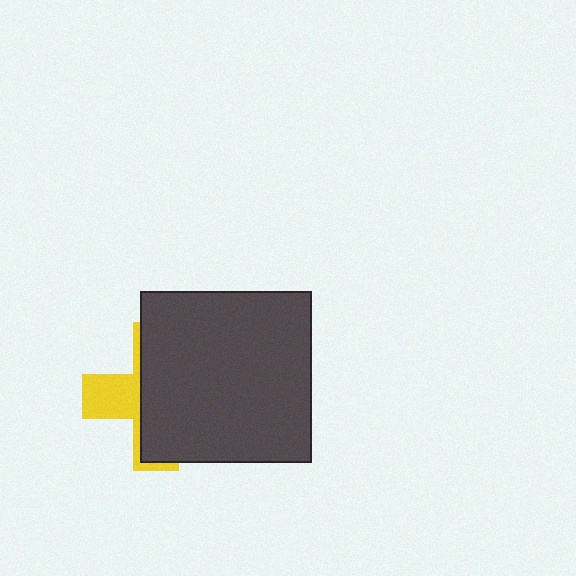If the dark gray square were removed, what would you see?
You would see the complete yellow cross.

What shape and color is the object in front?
The object in front is a dark gray square.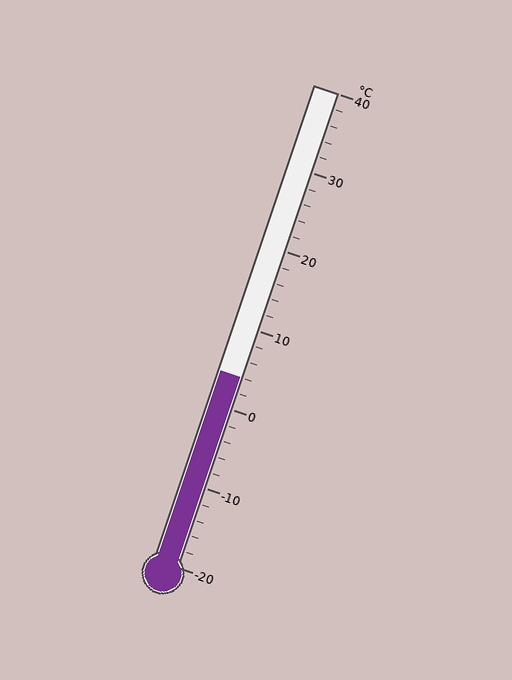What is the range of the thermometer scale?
The thermometer scale ranges from -20°C to 40°C.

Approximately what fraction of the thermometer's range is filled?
The thermometer is filled to approximately 40% of its range.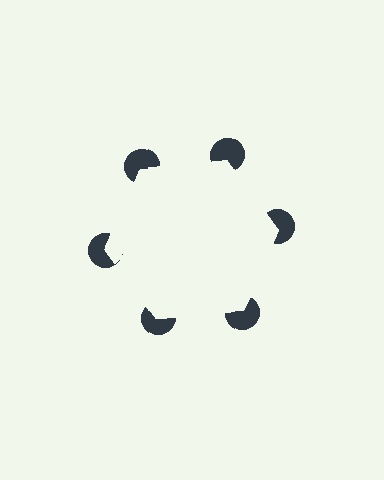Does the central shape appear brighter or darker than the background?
It typically appears slightly brighter than the background, even though no actual brightness change is drawn.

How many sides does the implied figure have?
6 sides.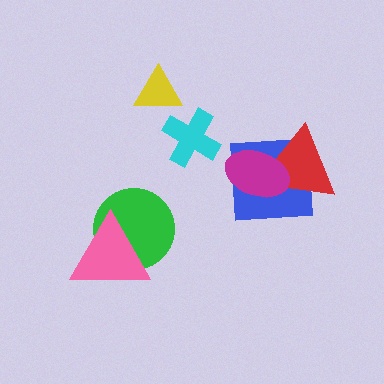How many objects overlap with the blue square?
2 objects overlap with the blue square.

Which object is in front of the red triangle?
The magenta ellipse is in front of the red triangle.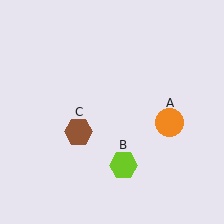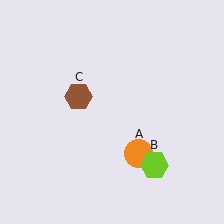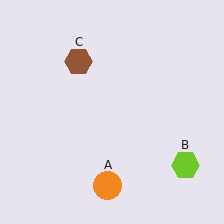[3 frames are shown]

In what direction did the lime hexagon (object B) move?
The lime hexagon (object B) moved right.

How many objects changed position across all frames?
3 objects changed position: orange circle (object A), lime hexagon (object B), brown hexagon (object C).